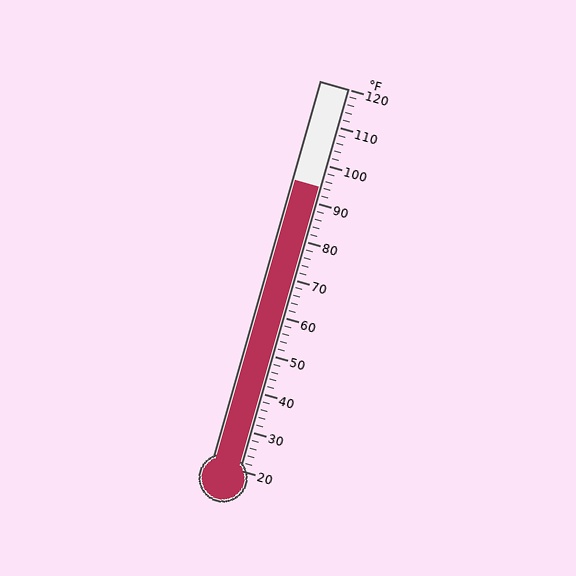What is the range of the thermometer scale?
The thermometer scale ranges from 20°F to 120°F.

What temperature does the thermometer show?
The thermometer shows approximately 94°F.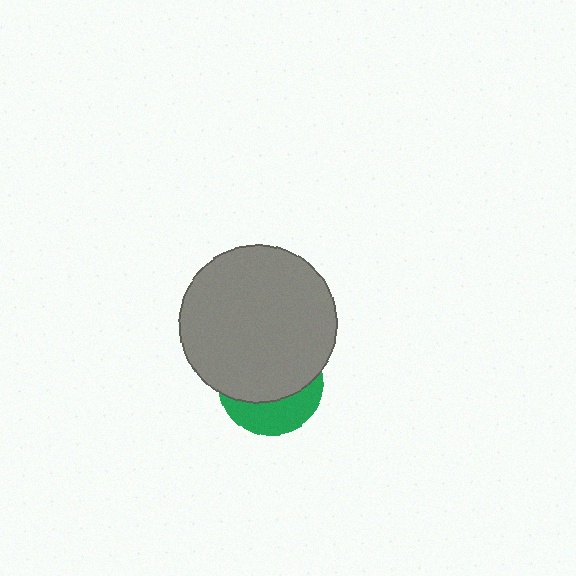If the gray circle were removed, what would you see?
You would see the complete green circle.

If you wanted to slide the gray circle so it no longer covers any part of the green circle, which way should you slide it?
Slide it up — that is the most direct way to separate the two shapes.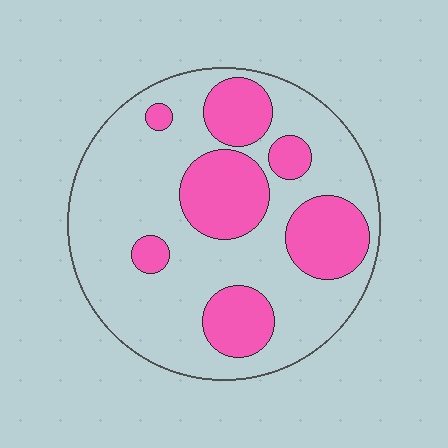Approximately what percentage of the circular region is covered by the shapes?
Approximately 30%.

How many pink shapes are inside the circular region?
7.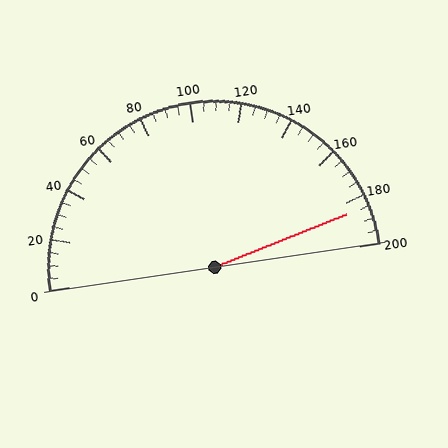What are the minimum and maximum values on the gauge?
The gauge ranges from 0 to 200.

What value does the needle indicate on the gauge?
The needle indicates approximately 185.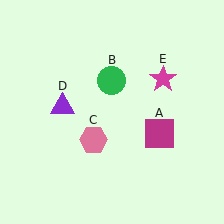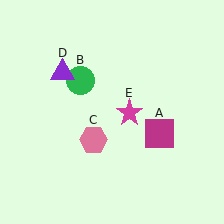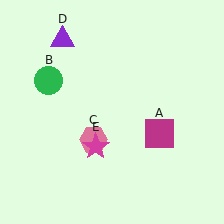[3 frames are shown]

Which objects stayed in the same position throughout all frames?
Magenta square (object A) and pink hexagon (object C) remained stationary.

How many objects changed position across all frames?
3 objects changed position: green circle (object B), purple triangle (object D), magenta star (object E).